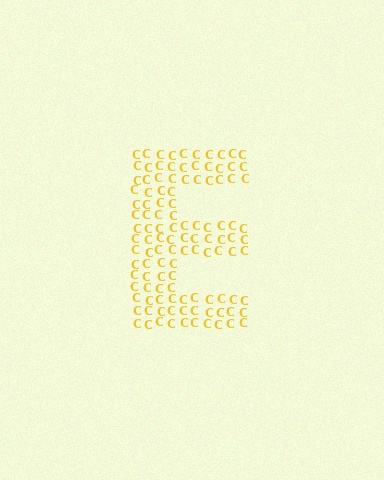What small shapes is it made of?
It is made of small letter C's.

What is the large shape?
The large shape is the letter E.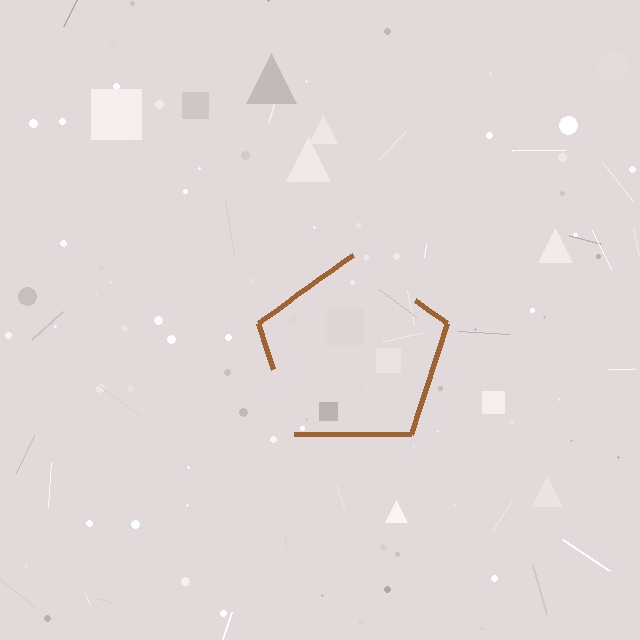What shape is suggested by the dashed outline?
The dashed outline suggests a pentagon.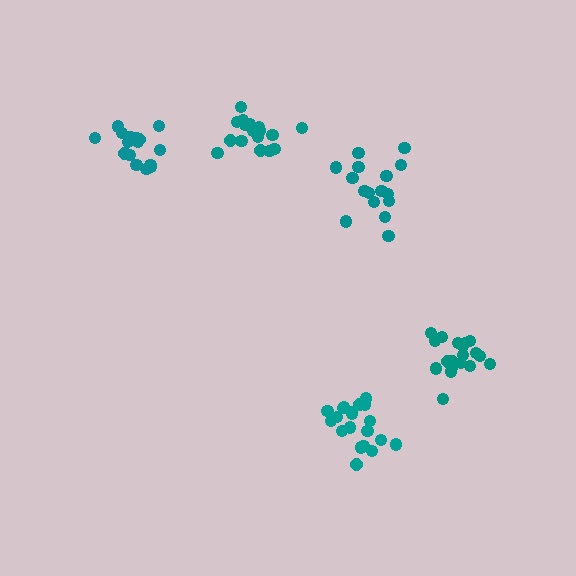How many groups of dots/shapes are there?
There are 5 groups.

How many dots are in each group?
Group 1: 18 dots, Group 2: 20 dots, Group 3: 17 dots, Group 4: 19 dots, Group 5: 16 dots (90 total).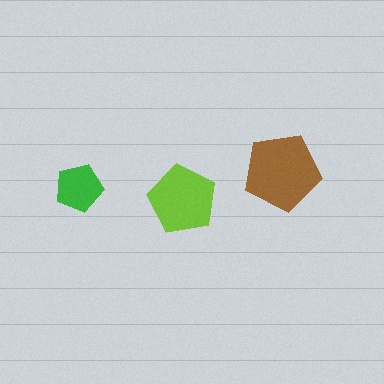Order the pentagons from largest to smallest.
the brown one, the lime one, the green one.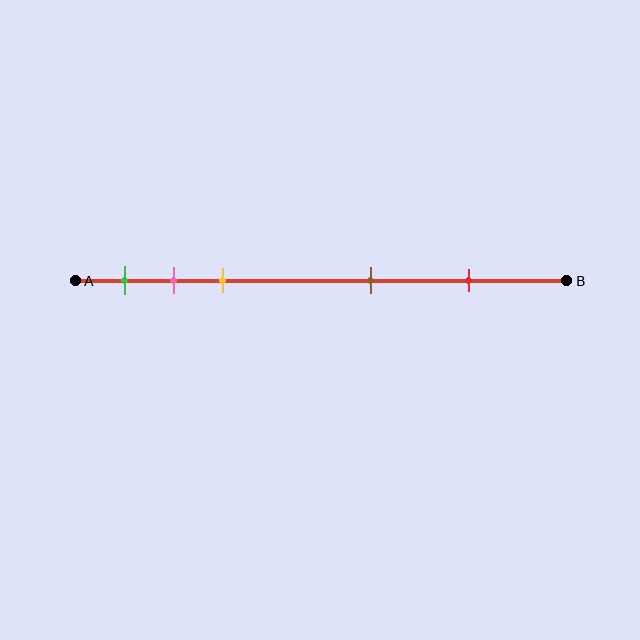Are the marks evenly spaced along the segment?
No, the marks are not evenly spaced.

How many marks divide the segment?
There are 5 marks dividing the segment.